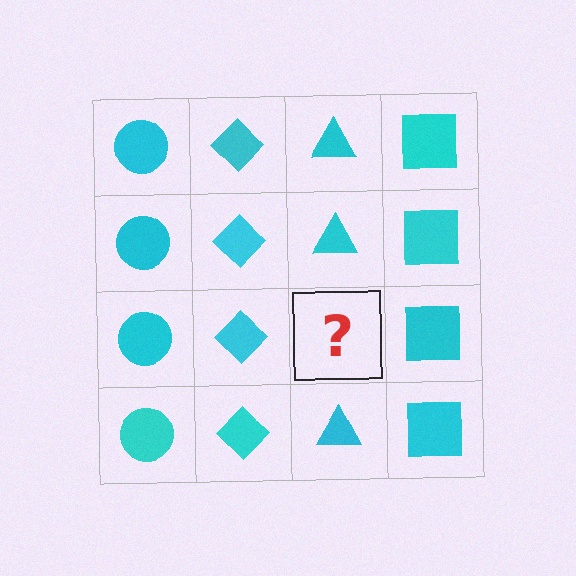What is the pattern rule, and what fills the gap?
The rule is that each column has a consistent shape. The gap should be filled with a cyan triangle.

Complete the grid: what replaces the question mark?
The question mark should be replaced with a cyan triangle.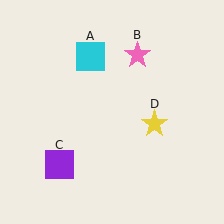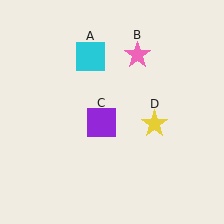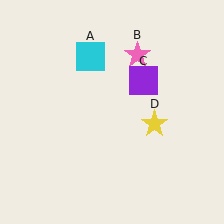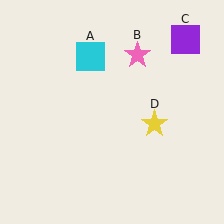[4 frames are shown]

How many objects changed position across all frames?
1 object changed position: purple square (object C).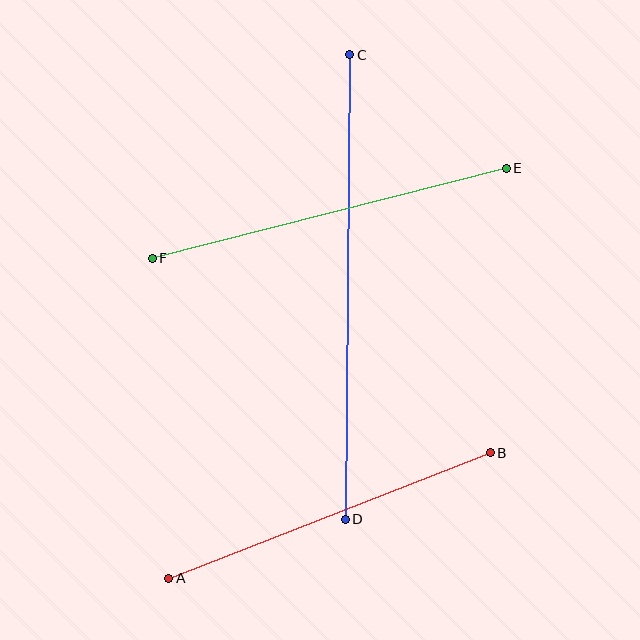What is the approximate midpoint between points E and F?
The midpoint is at approximately (329, 213) pixels.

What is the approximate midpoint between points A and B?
The midpoint is at approximately (330, 515) pixels.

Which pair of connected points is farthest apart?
Points C and D are farthest apart.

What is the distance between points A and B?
The distance is approximately 345 pixels.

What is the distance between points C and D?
The distance is approximately 464 pixels.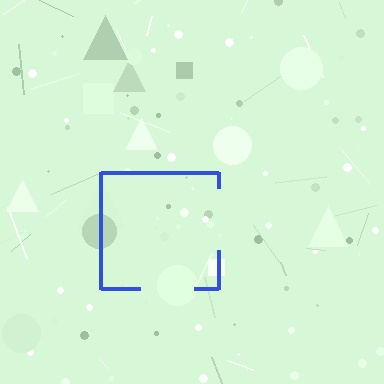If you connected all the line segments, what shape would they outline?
They would outline a square.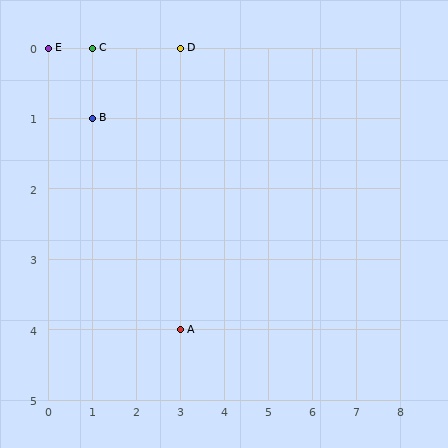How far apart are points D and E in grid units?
Points D and E are 3 columns apart.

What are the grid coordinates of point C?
Point C is at grid coordinates (1, 0).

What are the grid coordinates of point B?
Point B is at grid coordinates (1, 1).